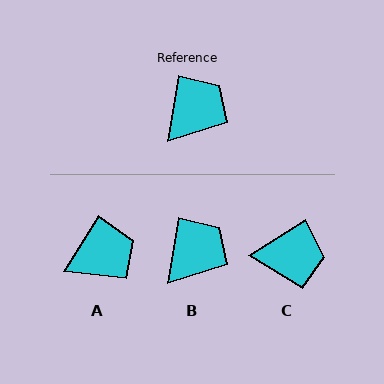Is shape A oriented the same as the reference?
No, it is off by about 23 degrees.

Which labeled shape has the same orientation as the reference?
B.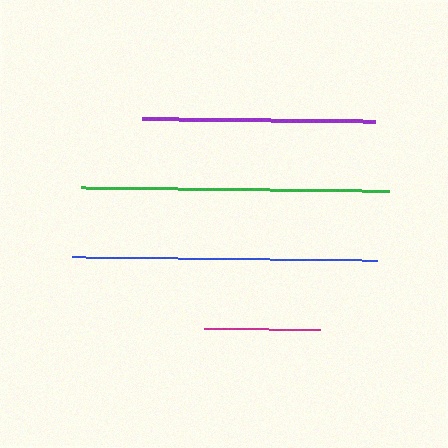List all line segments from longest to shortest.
From longest to shortest: green, blue, purple, magenta.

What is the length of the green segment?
The green segment is approximately 308 pixels long.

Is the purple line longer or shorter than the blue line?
The blue line is longer than the purple line.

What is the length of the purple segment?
The purple segment is approximately 233 pixels long.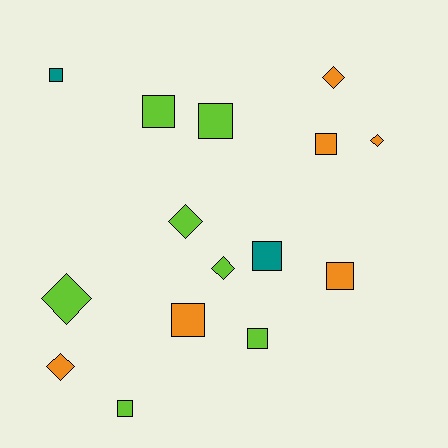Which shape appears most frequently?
Square, with 9 objects.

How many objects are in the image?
There are 15 objects.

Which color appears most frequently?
Lime, with 7 objects.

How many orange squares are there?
There are 3 orange squares.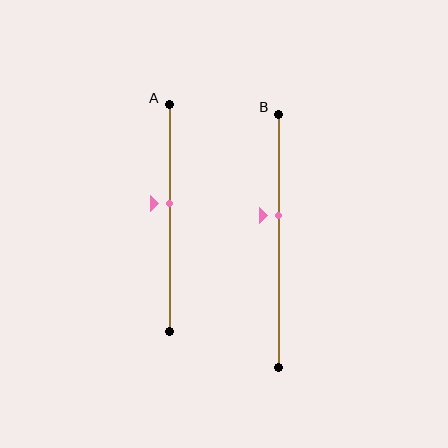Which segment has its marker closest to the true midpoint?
Segment A has its marker closest to the true midpoint.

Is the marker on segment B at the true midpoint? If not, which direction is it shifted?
No, the marker on segment B is shifted upward by about 10% of the segment length.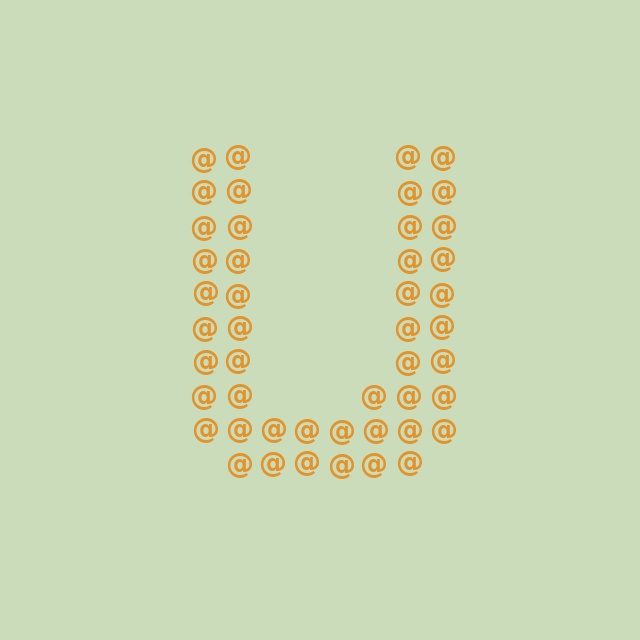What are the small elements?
The small elements are at signs.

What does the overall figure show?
The overall figure shows the letter U.